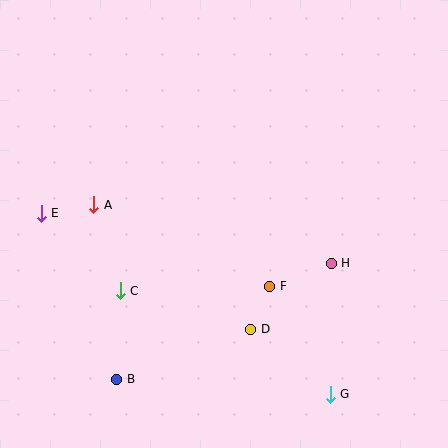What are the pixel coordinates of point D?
Point D is at (251, 329).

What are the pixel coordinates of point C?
Point C is at (120, 291).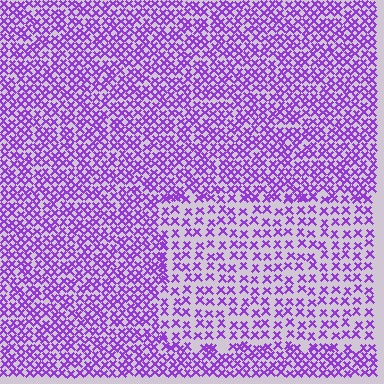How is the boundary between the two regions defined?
The boundary is defined by a change in element density (approximately 1.8x ratio). All elements are the same color, size, and shape.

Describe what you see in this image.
The image contains small purple elements arranged at two different densities. A rectangle-shaped region is visible where the elements are less densely packed than the surrounding area.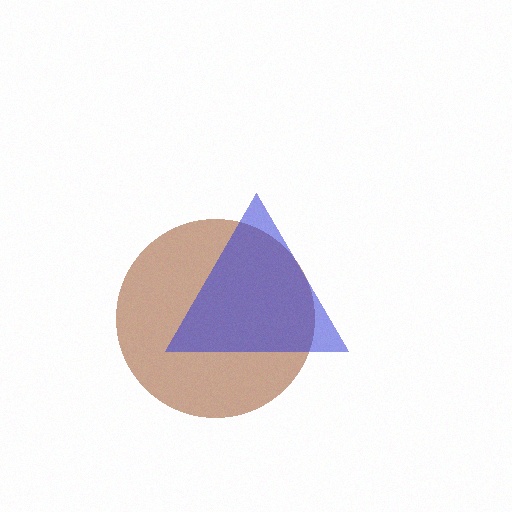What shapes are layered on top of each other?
The layered shapes are: a brown circle, a blue triangle.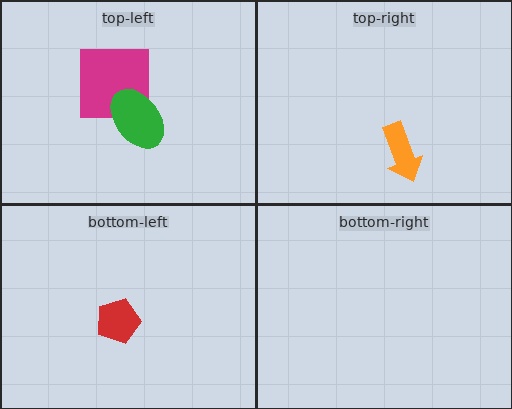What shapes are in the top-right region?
The orange arrow.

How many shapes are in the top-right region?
1.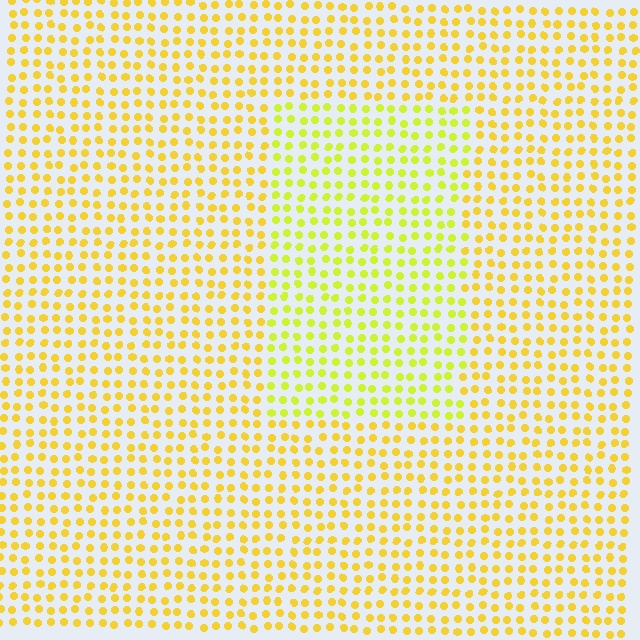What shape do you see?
I see a rectangle.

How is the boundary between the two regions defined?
The boundary is defined purely by a slight shift in hue (about 23 degrees). Spacing, size, and orientation are identical on both sides.